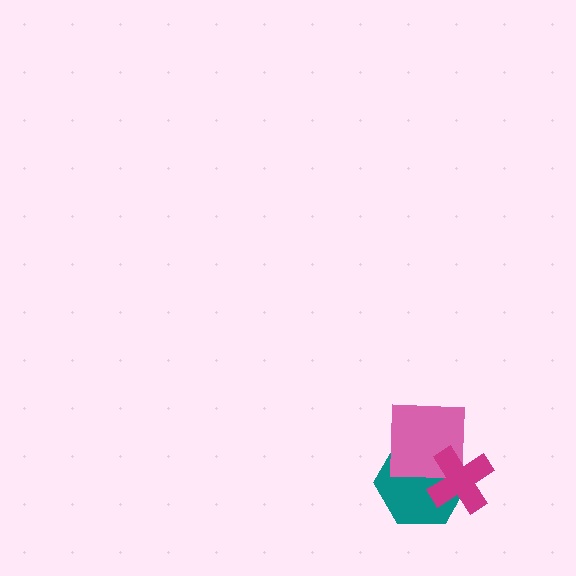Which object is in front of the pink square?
The magenta cross is in front of the pink square.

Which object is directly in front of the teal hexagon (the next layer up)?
The pink square is directly in front of the teal hexagon.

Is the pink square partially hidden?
Yes, it is partially covered by another shape.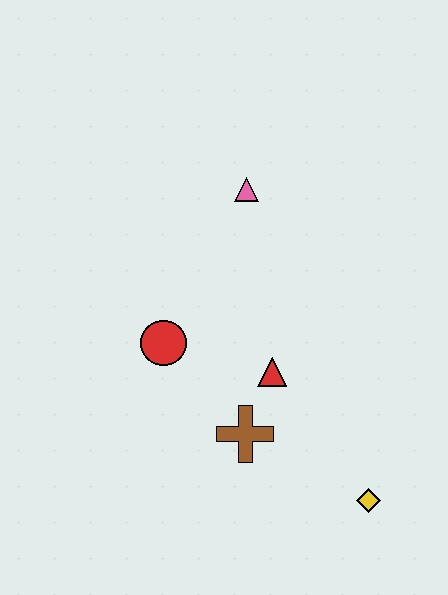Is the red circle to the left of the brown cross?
Yes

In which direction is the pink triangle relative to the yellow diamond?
The pink triangle is above the yellow diamond.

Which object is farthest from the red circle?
The yellow diamond is farthest from the red circle.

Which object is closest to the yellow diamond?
The brown cross is closest to the yellow diamond.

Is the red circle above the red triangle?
Yes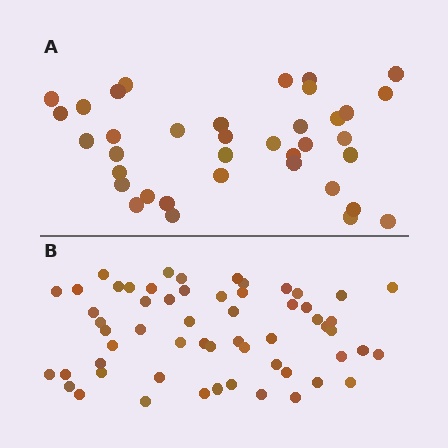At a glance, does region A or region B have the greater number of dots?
Region B (the bottom region) has more dots.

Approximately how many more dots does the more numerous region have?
Region B has approximately 20 more dots than region A.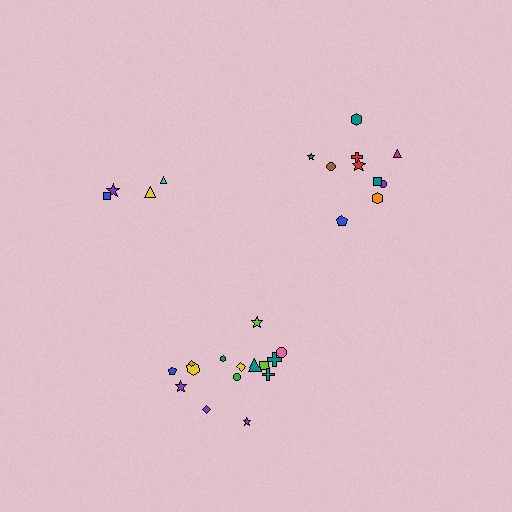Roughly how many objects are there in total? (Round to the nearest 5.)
Roughly 30 objects in total.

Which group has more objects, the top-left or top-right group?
The top-right group.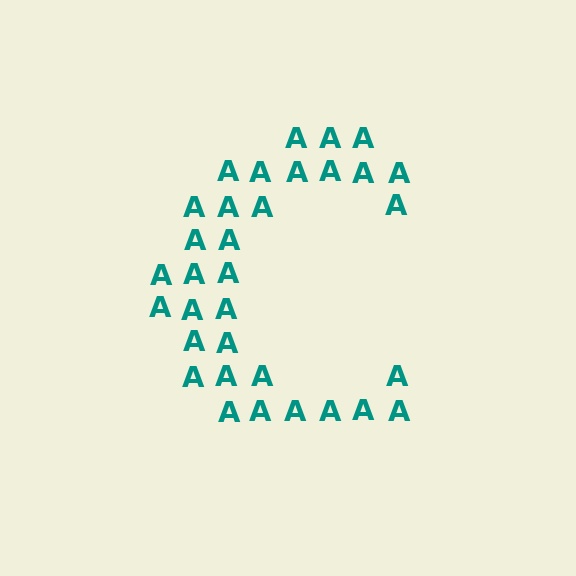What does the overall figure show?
The overall figure shows the letter C.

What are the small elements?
The small elements are letter A's.